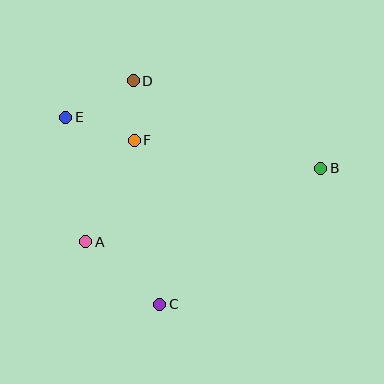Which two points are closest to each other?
Points D and F are closest to each other.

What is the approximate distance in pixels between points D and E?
The distance between D and E is approximately 77 pixels.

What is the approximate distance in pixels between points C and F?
The distance between C and F is approximately 166 pixels.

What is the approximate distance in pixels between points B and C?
The distance between B and C is approximately 211 pixels.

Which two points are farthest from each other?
Points B and E are farthest from each other.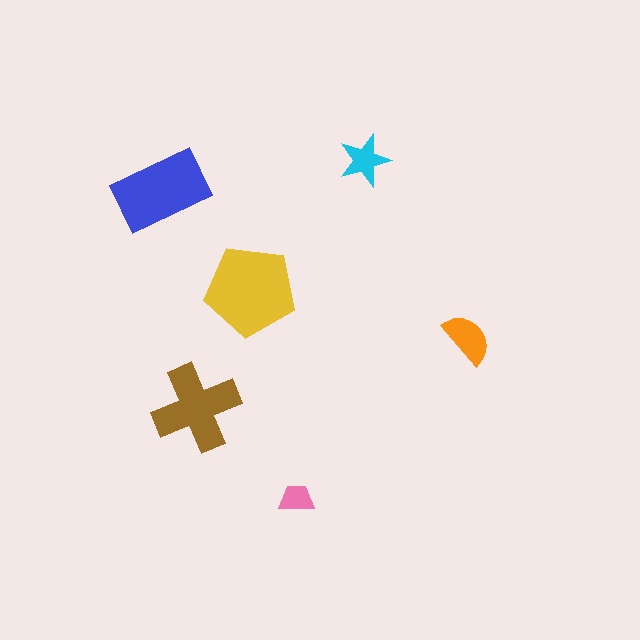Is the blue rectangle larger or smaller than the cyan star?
Larger.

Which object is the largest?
The yellow pentagon.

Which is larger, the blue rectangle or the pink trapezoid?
The blue rectangle.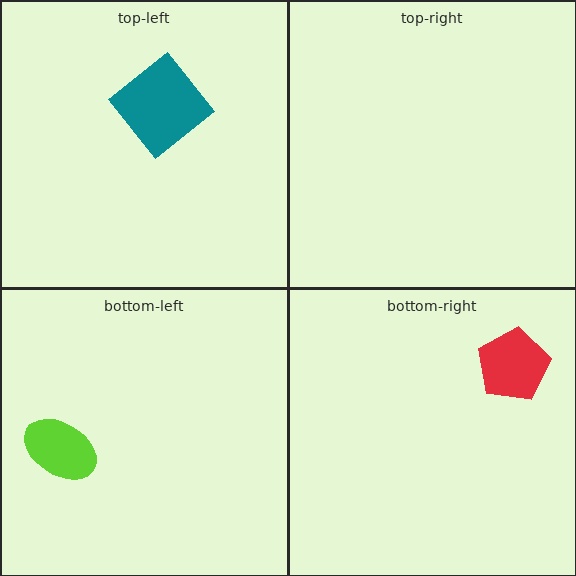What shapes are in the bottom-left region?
The lime ellipse.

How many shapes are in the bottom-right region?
1.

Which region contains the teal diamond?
The top-left region.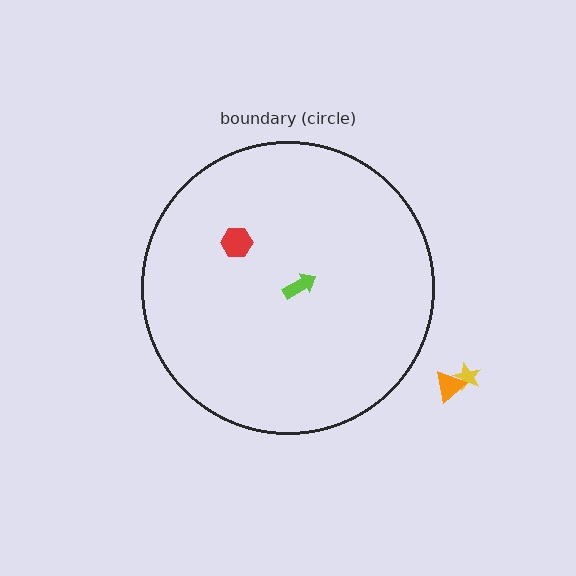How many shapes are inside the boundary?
2 inside, 2 outside.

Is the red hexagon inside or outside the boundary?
Inside.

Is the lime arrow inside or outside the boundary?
Inside.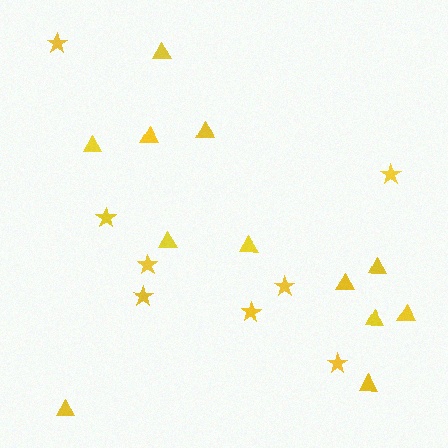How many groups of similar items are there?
There are 2 groups: one group of triangles (12) and one group of stars (8).